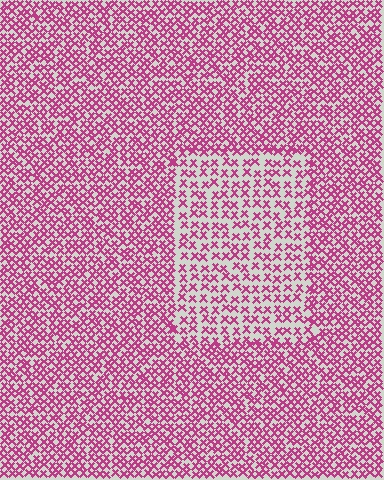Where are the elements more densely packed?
The elements are more densely packed outside the rectangle boundary.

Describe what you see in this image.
The image contains small magenta elements arranged at two different densities. A rectangle-shaped region is visible where the elements are less densely packed than the surrounding area.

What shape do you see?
I see a rectangle.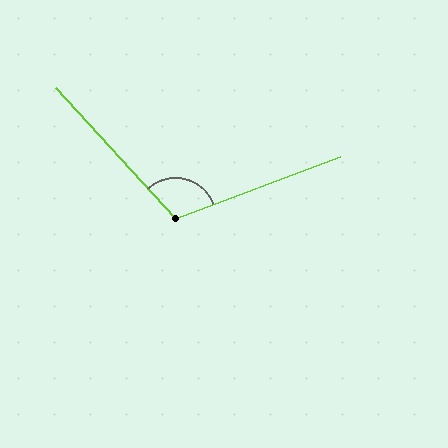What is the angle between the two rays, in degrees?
Approximately 112 degrees.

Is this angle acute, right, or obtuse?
It is obtuse.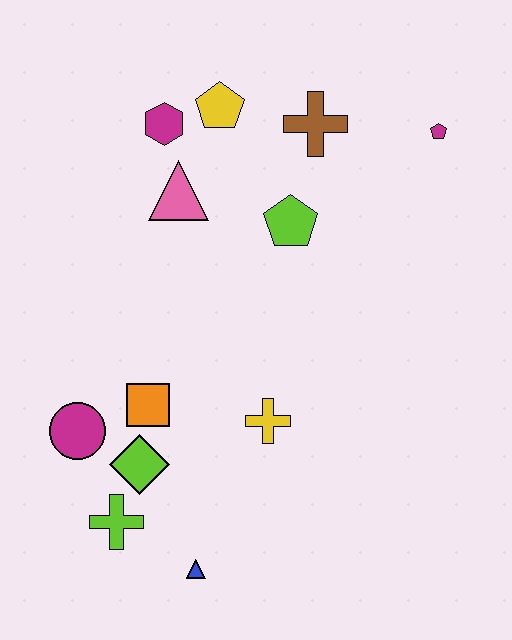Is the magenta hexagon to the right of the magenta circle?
Yes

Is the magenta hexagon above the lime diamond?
Yes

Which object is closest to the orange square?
The lime diamond is closest to the orange square.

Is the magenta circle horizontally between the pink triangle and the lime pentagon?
No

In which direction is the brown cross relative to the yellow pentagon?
The brown cross is to the right of the yellow pentagon.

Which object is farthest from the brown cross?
The blue triangle is farthest from the brown cross.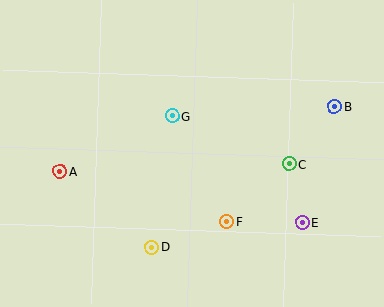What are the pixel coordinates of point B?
Point B is at (334, 107).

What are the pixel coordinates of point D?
Point D is at (152, 247).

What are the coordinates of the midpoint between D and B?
The midpoint between D and B is at (243, 177).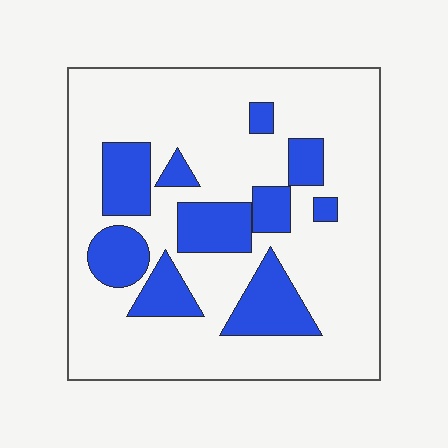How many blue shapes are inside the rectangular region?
10.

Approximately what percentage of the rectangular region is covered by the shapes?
Approximately 25%.